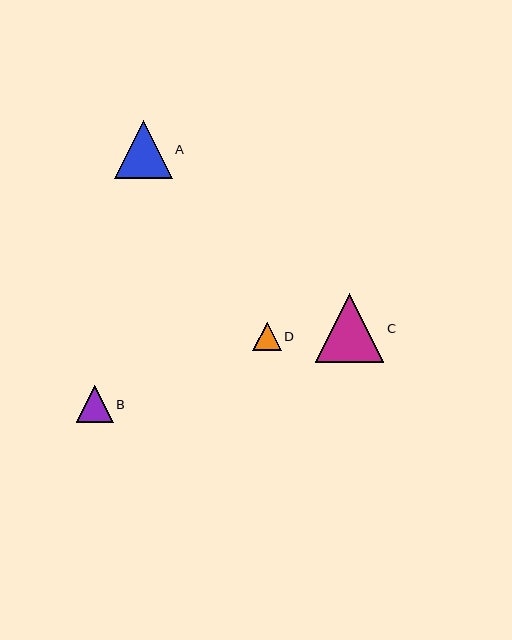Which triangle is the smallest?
Triangle D is the smallest with a size of approximately 28 pixels.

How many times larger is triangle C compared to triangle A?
Triangle C is approximately 1.2 times the size of triangle A.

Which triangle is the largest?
Triangle C is the largest with a size of approximately 68 pixels.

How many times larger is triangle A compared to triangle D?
Triangle A is approximately 2.0 times the size of triangle D.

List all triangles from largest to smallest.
From largest to smallest: C, A, B, D.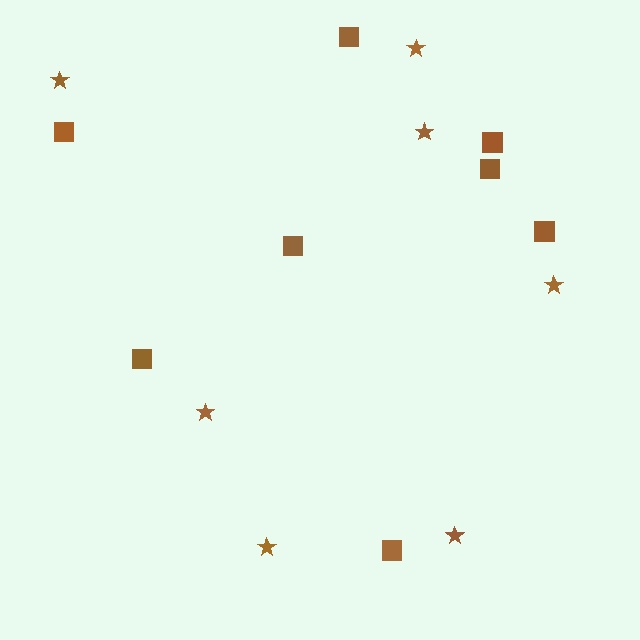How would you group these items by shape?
There are 2 groups: one group of squares (8) and one group of stars (7).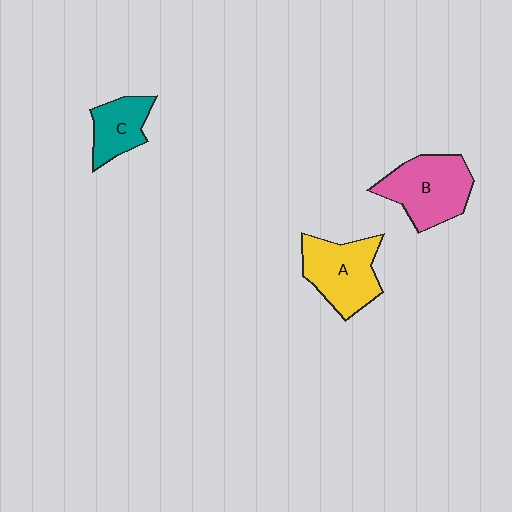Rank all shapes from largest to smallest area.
From largest to smallest: B (pink), A (yellow), C (teal).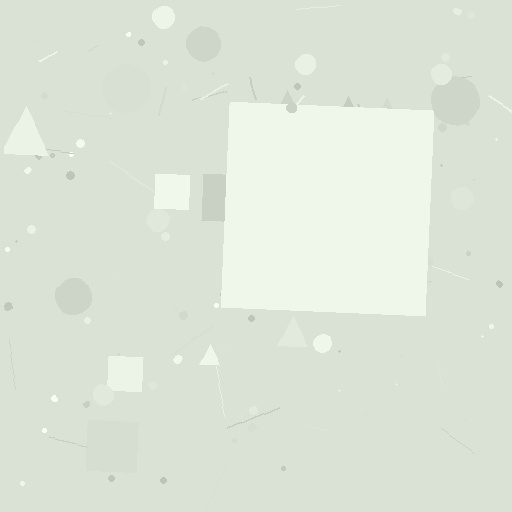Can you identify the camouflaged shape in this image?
The camouflaged shape is a square.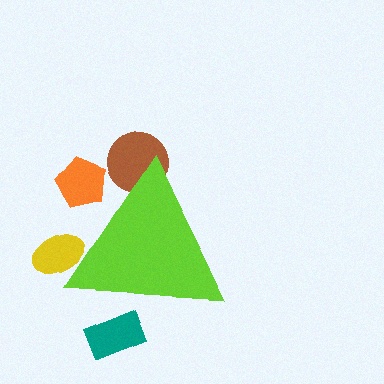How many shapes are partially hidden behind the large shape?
4 shapes are partially hidden.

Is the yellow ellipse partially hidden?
Yes, the yellow ellipse is partially hidden behind the lime triangle.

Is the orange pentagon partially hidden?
Yes, the orange pentagon is partially hidden behind the lime triangle.